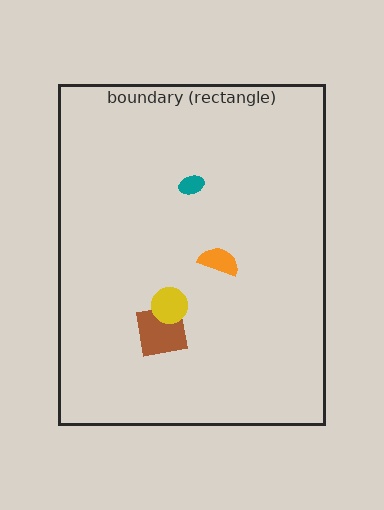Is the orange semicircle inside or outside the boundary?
Inside.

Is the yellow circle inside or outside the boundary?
Inside.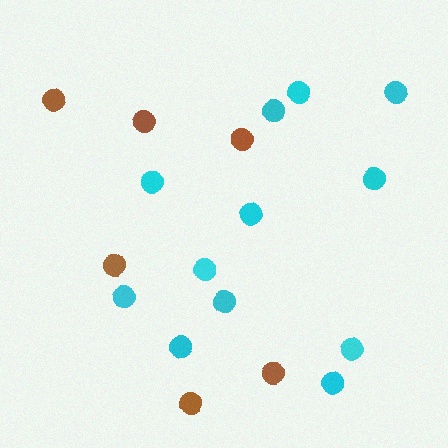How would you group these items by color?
There are 2 groups: one group of cyan circles (12) and one group of brown circles (6).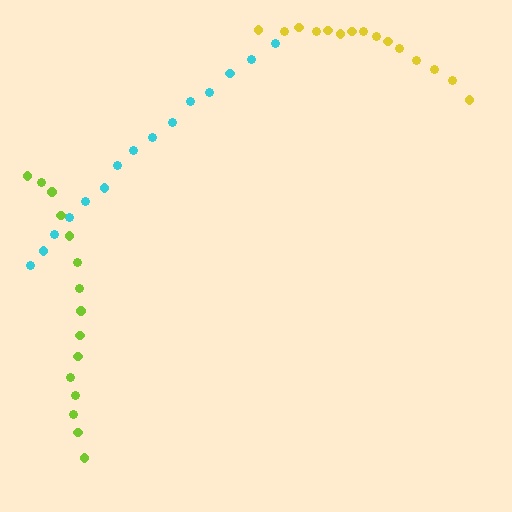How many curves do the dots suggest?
There are 3 distinct paths.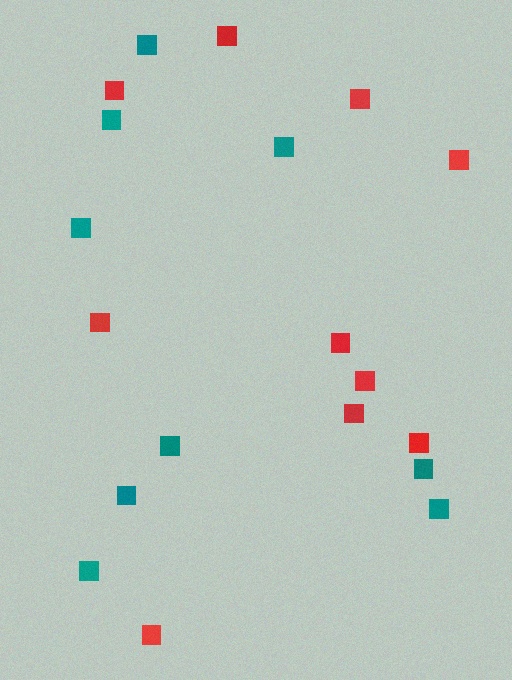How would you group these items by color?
There are 2 groups: one group of teal squares (9) and one group of red squares (10).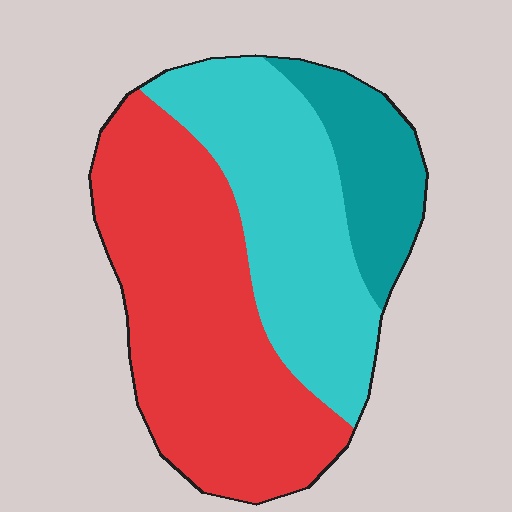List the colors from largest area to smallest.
From largest to smallest: red, cyan, teal.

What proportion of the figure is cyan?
Cyan covers about 35% of the figure.